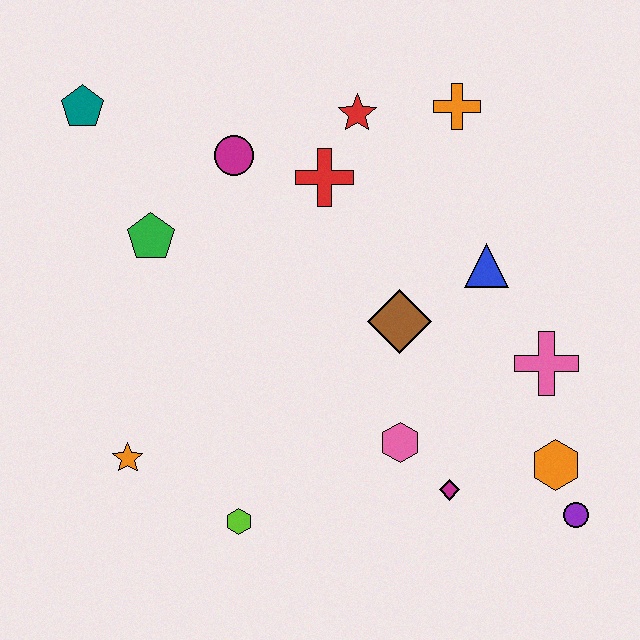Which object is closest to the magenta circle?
The red cross is closest to the magenta circle.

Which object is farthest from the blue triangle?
The teal pentagon is farthest from the blue triangle.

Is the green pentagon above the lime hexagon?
Yes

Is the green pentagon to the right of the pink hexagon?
No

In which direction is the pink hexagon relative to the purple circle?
The pink hexagon is to the left of the purple circle.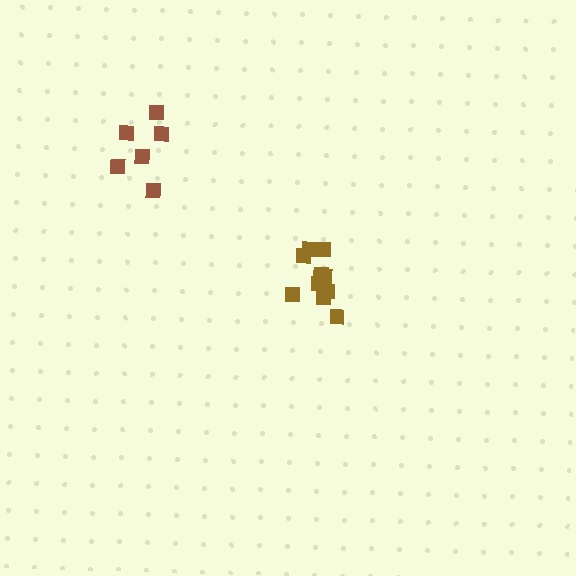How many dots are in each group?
Group 1: 12 dots, Group 2: 6 dots (18 total).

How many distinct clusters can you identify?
There are 2 distinct clusters.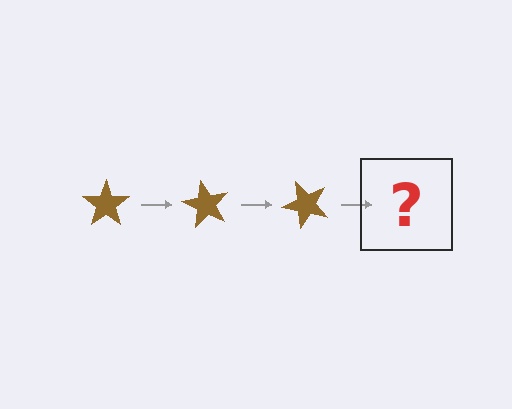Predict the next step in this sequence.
The next step is a brown star rotated 180 degrees.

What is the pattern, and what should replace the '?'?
The pattern is that the star rotates 60 degrees each step. The '?' should be a brown star rotated 180 degrees.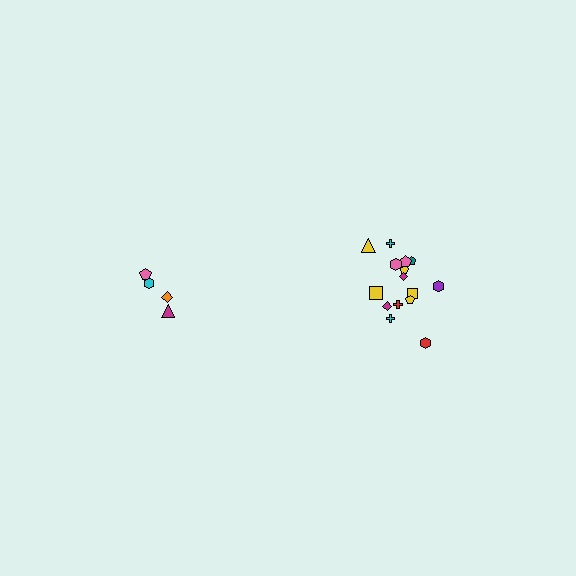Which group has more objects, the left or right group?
The right group.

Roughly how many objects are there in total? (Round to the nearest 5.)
Roughly 20 objects in total.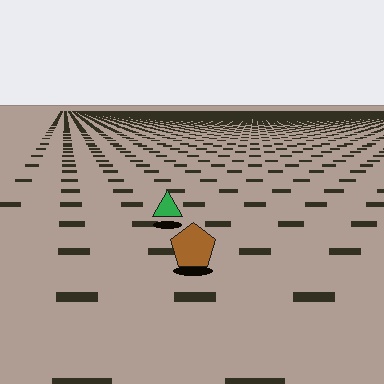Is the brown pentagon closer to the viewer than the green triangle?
Yes. The brown pentagon is closer — you can tell from the texture gradient: the ground texture is coarser near it.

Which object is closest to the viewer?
The brown pentagon is closest. The texture marks near it are larger and more spread out.